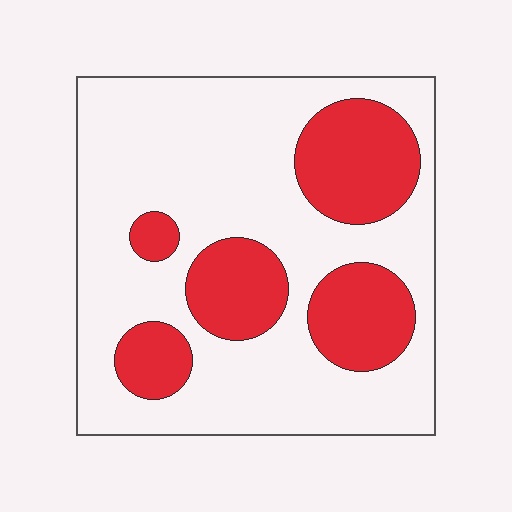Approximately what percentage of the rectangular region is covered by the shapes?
Approximately 30%.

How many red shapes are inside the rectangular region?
5.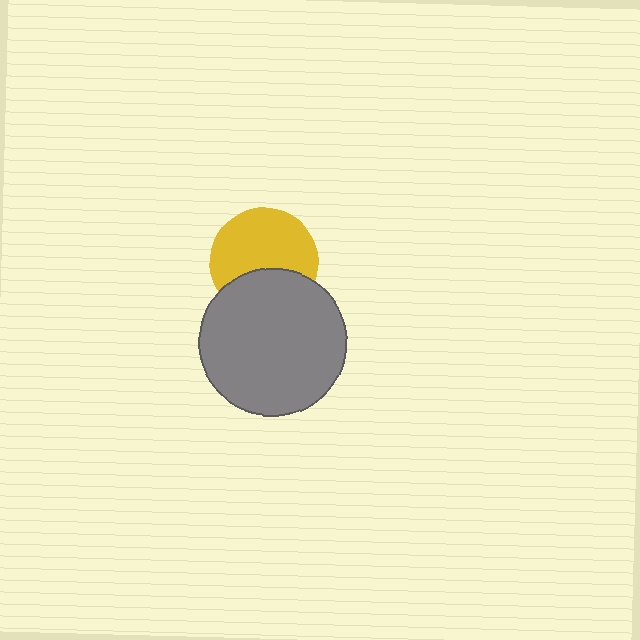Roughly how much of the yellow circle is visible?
About half of it is visible (roughly 64%).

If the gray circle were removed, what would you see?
You would see the complete yellow circle.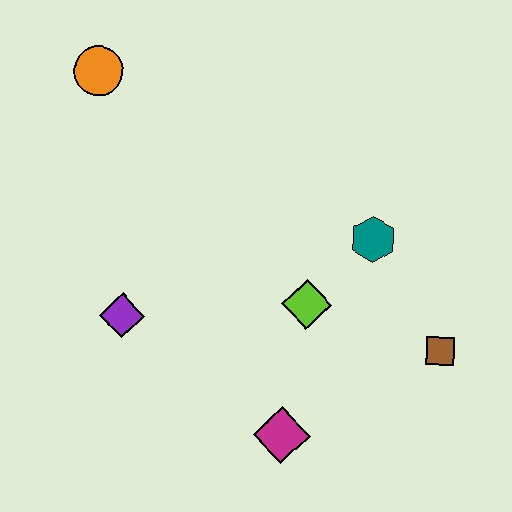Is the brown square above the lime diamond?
No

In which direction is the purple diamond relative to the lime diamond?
The purple diamond is to the left of the lime diamond.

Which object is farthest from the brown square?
The orange circle is farthest from the brown square.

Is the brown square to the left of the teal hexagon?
No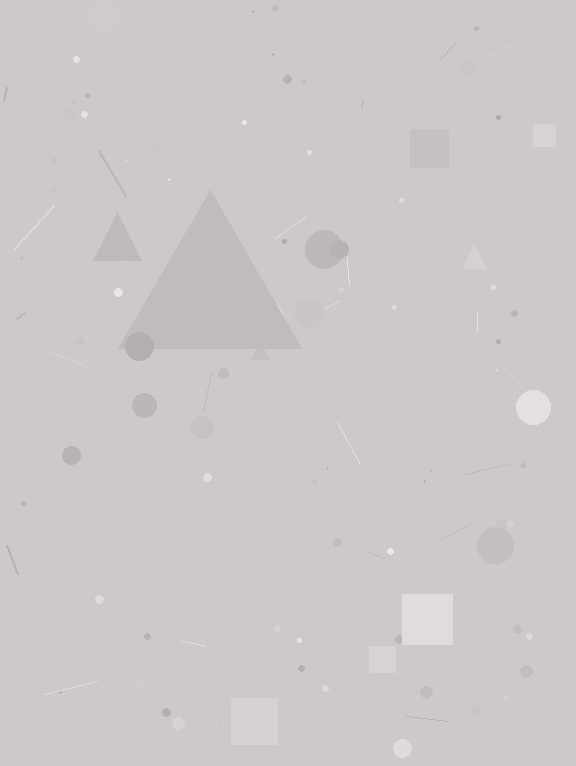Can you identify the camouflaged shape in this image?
The camouflaged shape is a triangle.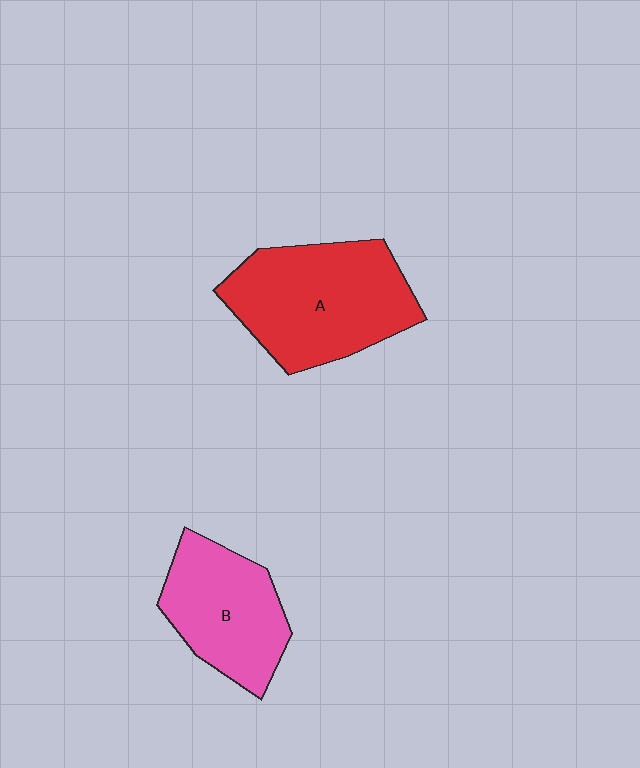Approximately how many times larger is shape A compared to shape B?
Approximately 1.4 times.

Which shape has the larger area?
Shape A (red).